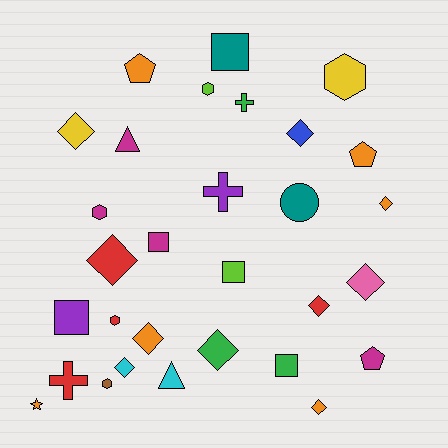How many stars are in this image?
There is 1 star.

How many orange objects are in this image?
There are 6 orange objects.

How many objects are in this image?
There are 30 objects.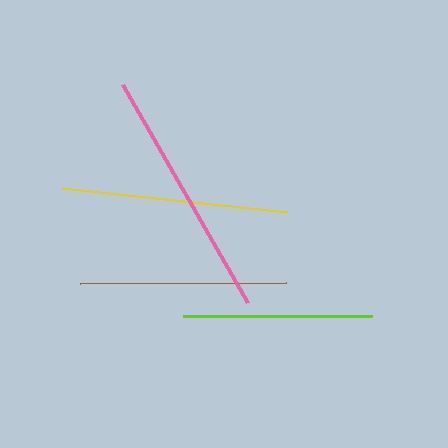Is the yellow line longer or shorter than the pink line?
The pink line is longer than the yellow line.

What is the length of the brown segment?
The brown segment is approximately 206 pixels long.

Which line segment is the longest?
The pink line is the longest at approximately 251 pixels.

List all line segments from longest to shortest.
From longest to shortest: pink, yellow, brown, lime.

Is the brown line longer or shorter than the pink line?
The pink line is longer than the brown line.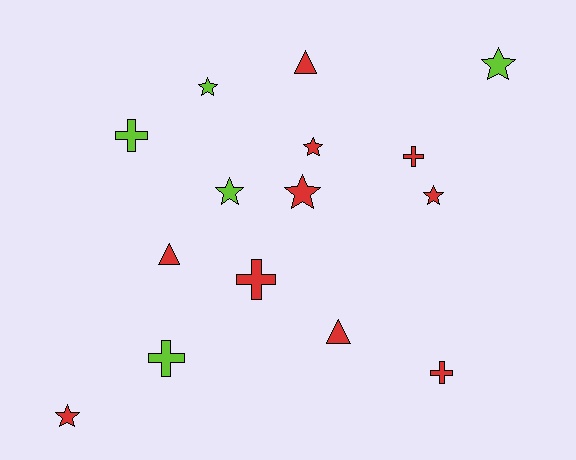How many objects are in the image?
There are 15 objects.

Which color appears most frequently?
Red, with 10 objects.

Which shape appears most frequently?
Star, with 7 objects.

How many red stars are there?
There are 4 red stars.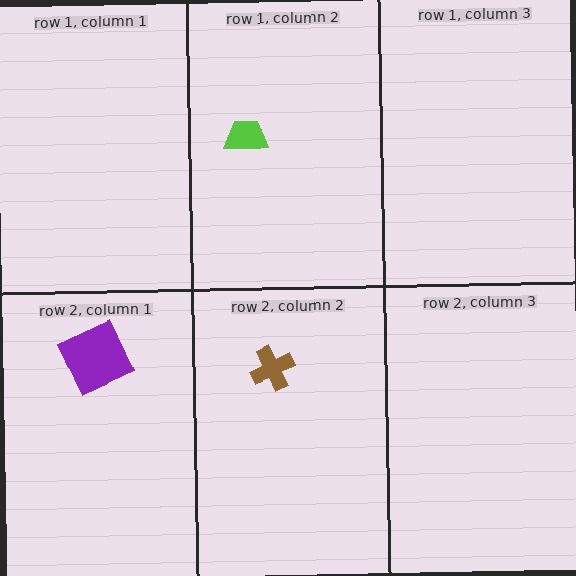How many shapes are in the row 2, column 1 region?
1.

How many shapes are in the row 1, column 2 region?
1.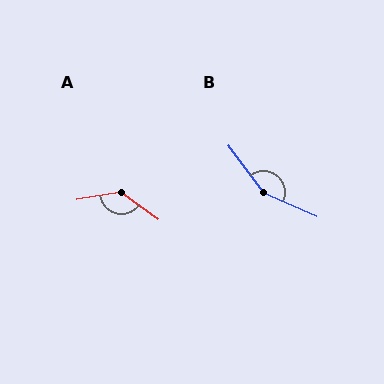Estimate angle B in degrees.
Approximately 150 degrees.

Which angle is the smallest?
A, at approximately 135 degrees.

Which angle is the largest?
B, at approximately 150 degrees.